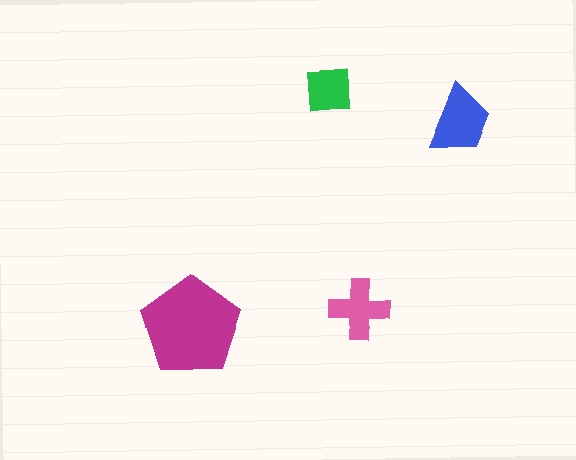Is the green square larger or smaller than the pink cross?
Smaller.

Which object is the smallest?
The green square.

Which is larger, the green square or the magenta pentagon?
The magenta pentagon.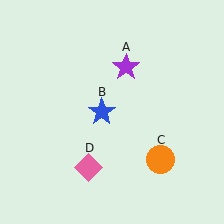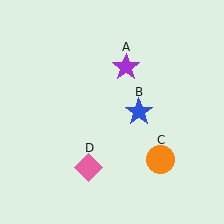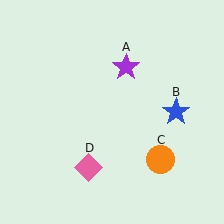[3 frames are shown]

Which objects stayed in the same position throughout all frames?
Purple star (object A) and orange circle (object C) and pink diamond (object D) remained stationary.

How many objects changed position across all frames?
1 object changed position: blue star (object B).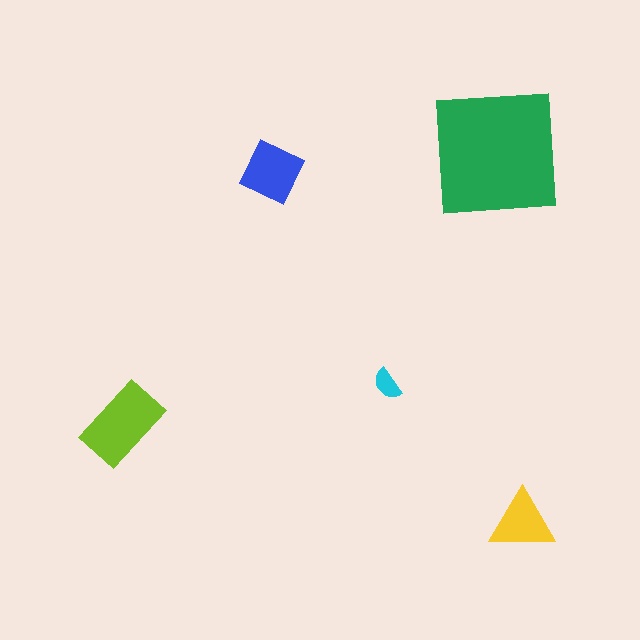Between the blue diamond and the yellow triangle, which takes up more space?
The blue diamond.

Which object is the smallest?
The cyan semicircle.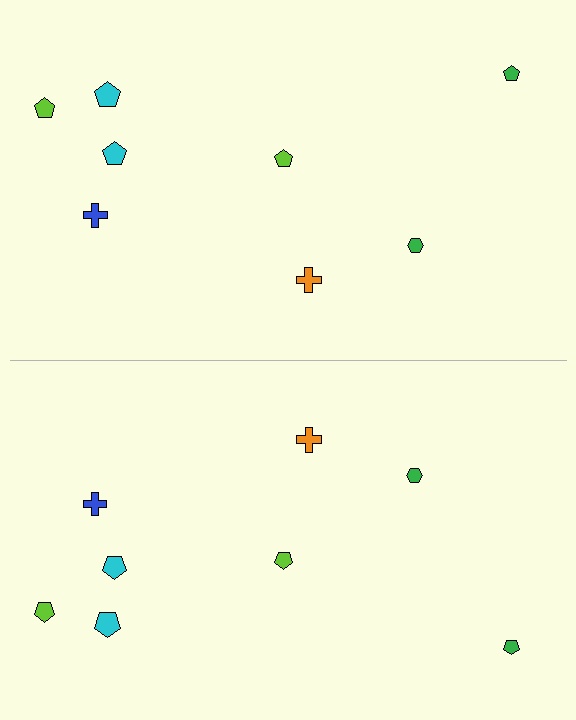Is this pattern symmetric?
Yes, this pattern has bilateral (reflection) symmetry.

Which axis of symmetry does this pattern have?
The pattern has a horizontal axis of symmetry running through the center of the image.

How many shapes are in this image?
There are 16 shapes in this image.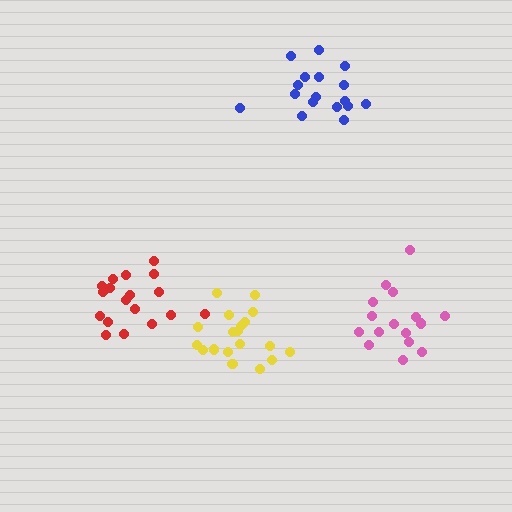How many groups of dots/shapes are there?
There are 4 groups.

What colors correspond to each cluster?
The clusters are colored: yellow, blue, red, pink.